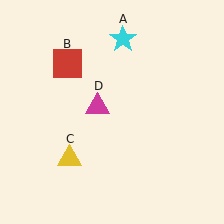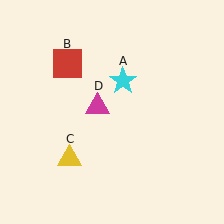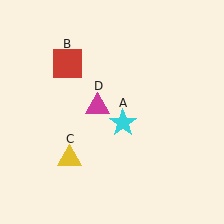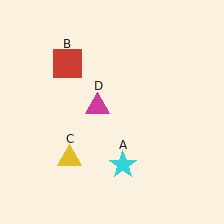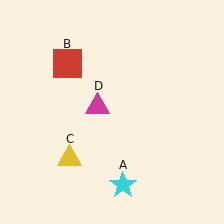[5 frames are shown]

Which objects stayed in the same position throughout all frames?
Red square (object B) and yellow triangle (object C) and magenta triangle (object D) remained stationary.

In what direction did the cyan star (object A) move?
The cyan star (object A) moved down.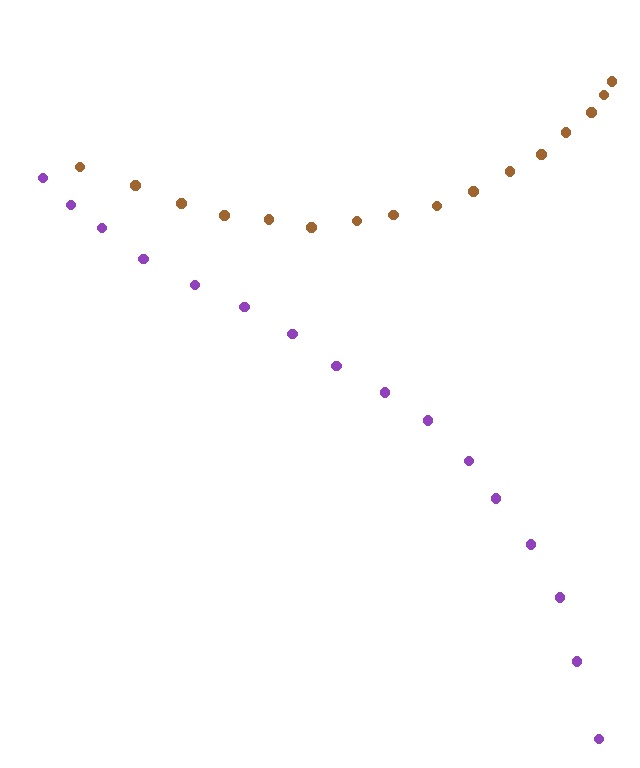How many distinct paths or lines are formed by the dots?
There are 2 distinct paths.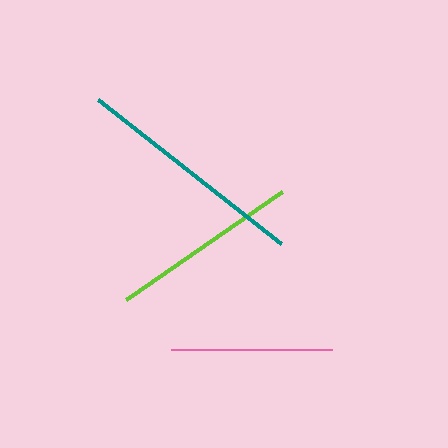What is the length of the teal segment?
The teal segment is approximately 233 pixels long.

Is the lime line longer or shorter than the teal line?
The teal line is longer than the lime line.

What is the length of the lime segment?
The lime segment is approximately 190 pixels long.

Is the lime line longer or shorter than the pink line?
The lime line is longer than the pink line.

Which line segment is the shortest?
The pink line is the shortest at approximately 161 pixels.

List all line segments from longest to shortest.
From longest to shortest: teal, lime, pink.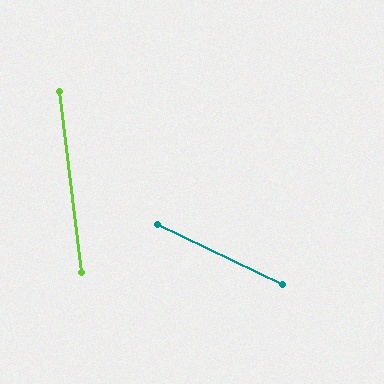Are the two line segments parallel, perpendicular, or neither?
Neither parallel nor perpendicular — they differ by about 58°.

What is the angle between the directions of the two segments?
Approximately 58 degrees.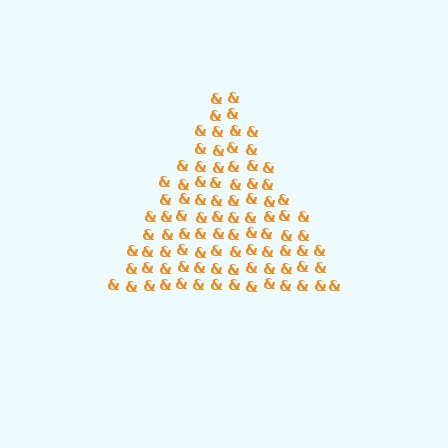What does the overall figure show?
The overall figure shows a triangle.